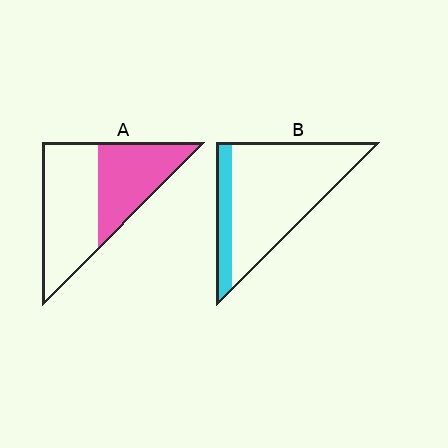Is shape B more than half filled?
No.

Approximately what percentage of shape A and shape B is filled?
A is approximately 45% and B is approximately 20%.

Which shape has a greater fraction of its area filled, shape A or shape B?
Shape A.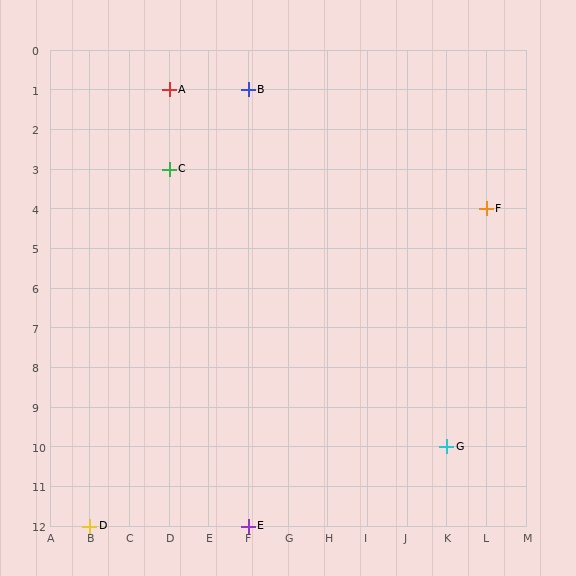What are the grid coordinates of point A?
Point A is at grid coordinates (D, 1).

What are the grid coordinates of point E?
Point E is at grid coordinates (F, 12).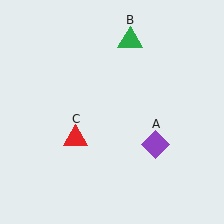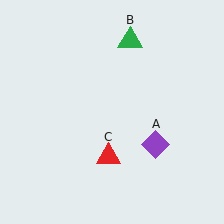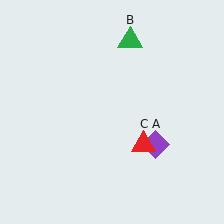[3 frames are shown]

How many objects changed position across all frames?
1 object changed position: red triangle (object C).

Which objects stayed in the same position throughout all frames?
Purple diamond (object A) and green triangle (object B) remained stationary.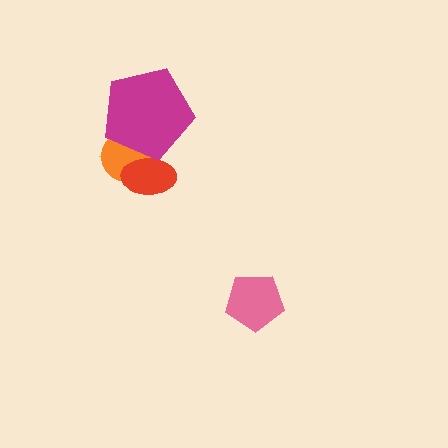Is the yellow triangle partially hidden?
Yes, it is partially covered by another shape.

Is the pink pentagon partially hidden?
No, no other shape covers it.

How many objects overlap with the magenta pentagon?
3 objects overlap with the magenta pentagon.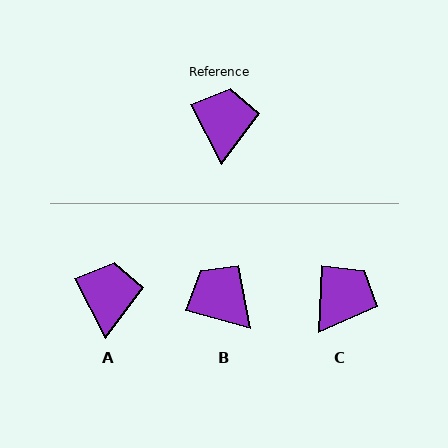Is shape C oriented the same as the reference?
No, it is off by about 29 degrees.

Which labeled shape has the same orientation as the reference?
A.